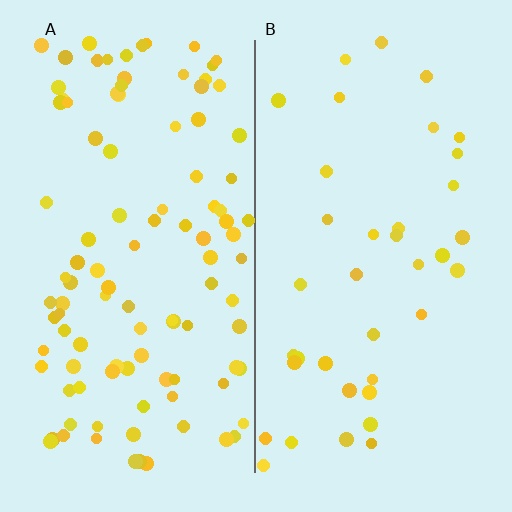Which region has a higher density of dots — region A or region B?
A (the left).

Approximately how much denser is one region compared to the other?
Approximately 2.7× — region A over region B.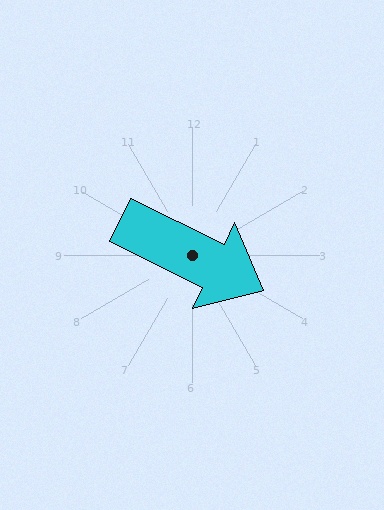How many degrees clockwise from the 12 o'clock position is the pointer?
Approximately 116 degrees.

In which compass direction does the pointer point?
Southeast.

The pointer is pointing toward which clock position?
Roughly 4 o'clock.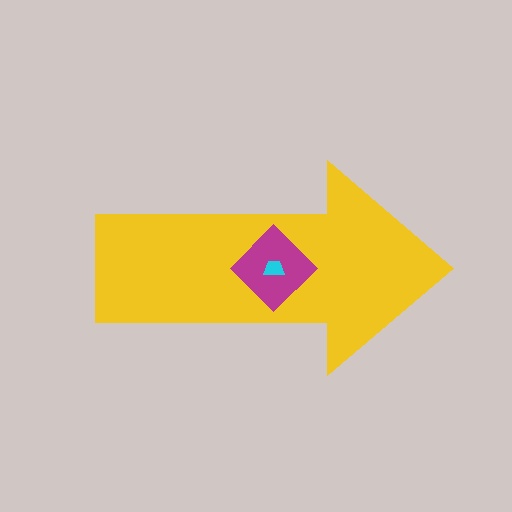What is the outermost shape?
The yellow arrow.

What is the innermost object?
The cyan trapezoid.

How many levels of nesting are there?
3.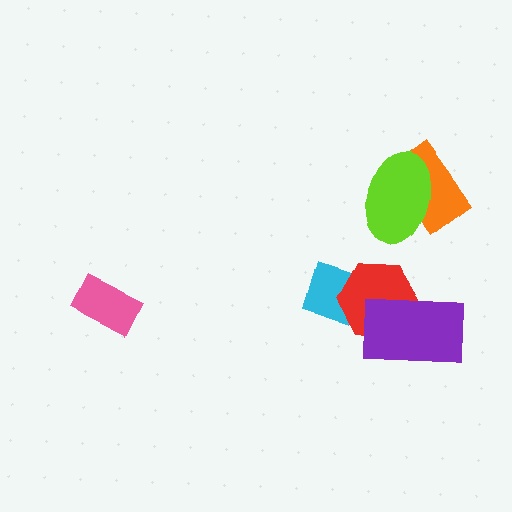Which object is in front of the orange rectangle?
The lime ellipse is in front of the orange rectangle.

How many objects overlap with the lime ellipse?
1 object overlaps with the lime ellipse.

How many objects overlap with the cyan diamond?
1 object overlaps with the cyan diamond.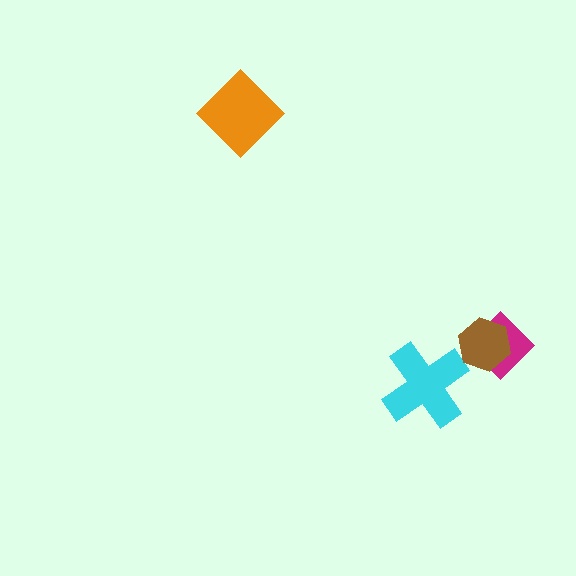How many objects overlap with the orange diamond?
0 objects overlap with the orange diamond.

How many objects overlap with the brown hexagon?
1 object overlaps with the brown hexagon.